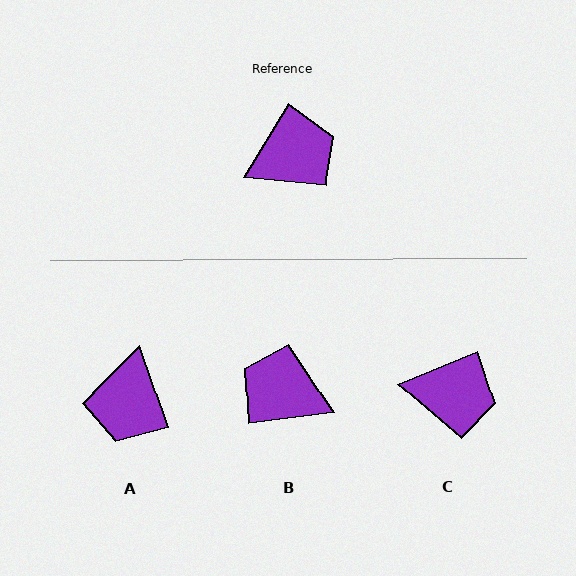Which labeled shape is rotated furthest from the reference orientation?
A, about 130 degrees away.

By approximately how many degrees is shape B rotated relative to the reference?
Approximately 128 degrees counter-clockwise.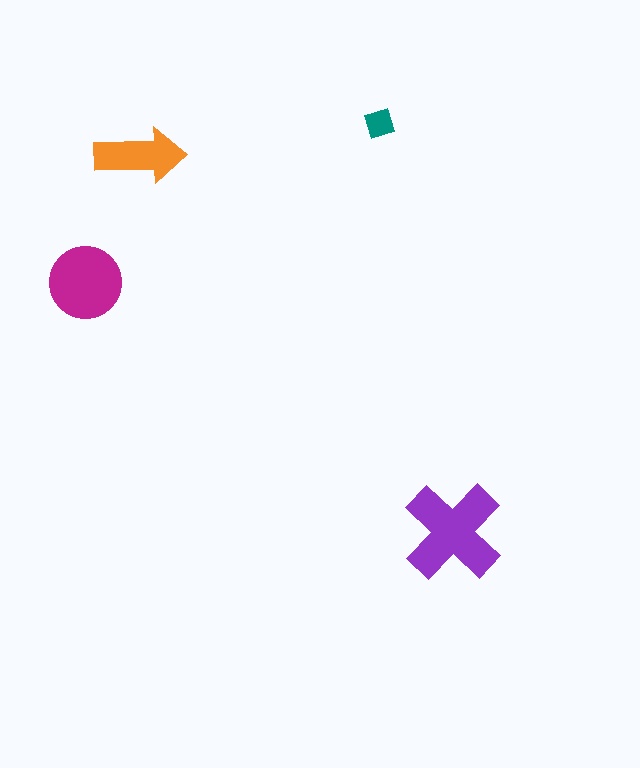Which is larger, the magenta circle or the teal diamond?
The magenta circle.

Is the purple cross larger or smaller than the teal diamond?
Larger.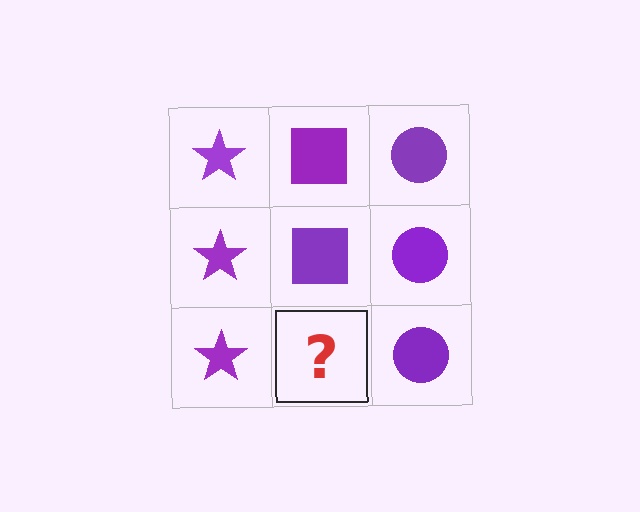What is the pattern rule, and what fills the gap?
The rule is that each column has a consistent shape. The gap should be filled with a purple square.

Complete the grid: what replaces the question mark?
The question mark should be replaced with a purple square.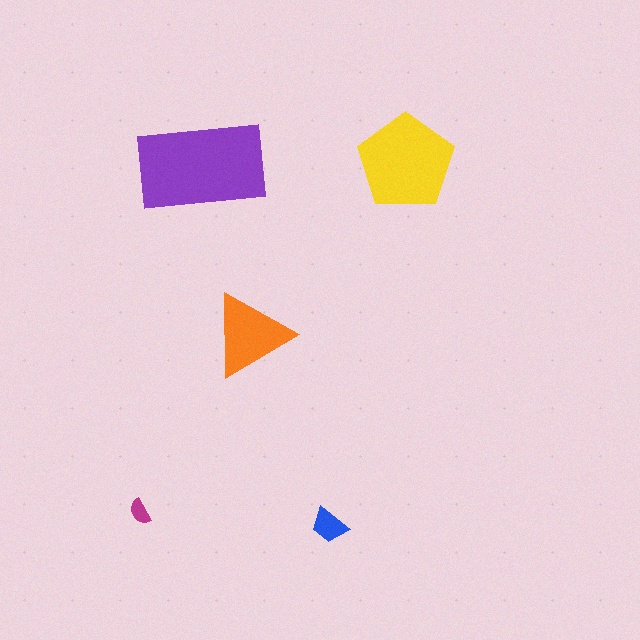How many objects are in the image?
There are 5 objects in the image.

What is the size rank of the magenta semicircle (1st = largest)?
5th.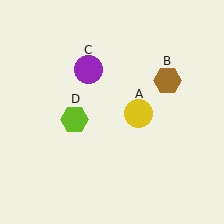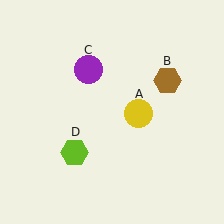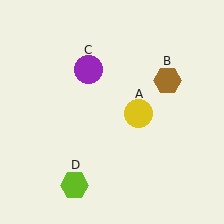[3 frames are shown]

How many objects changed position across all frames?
1 object changed position: lime hexagon (object D).